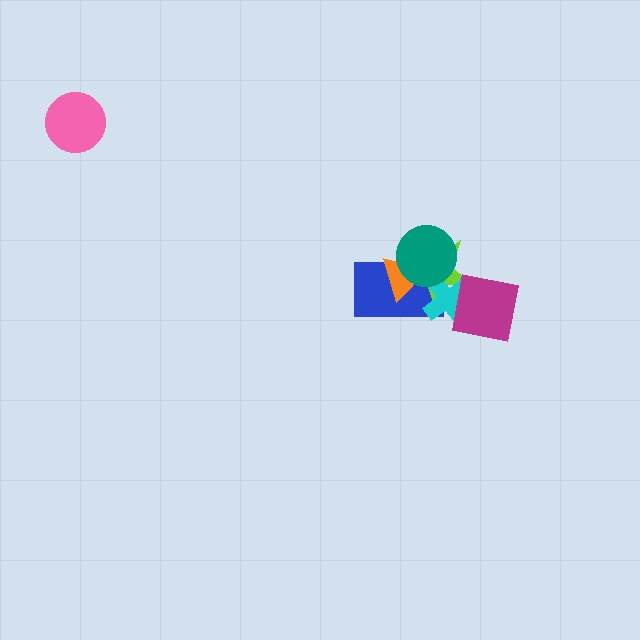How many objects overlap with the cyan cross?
4 objects overlap with the cyan cross.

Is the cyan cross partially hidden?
Yes, it is partially covered by another shape.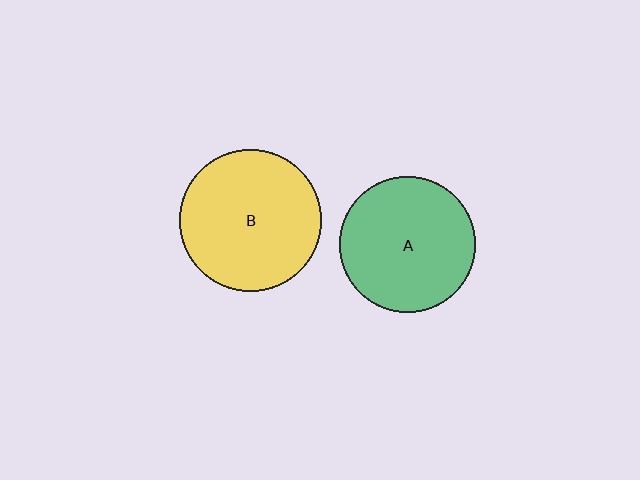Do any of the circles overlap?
No, none of the circles overlap.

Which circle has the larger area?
Circle B (yellow).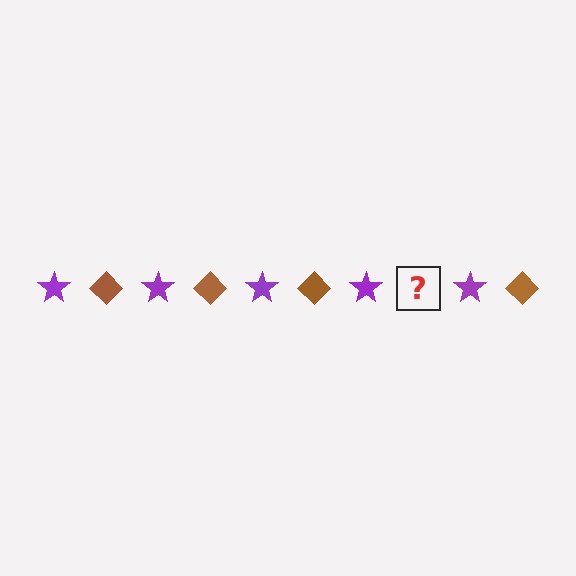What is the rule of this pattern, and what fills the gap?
The rule is that the pattern alternates between purple star and brown diamond. The gap should be filled with a brown diamond.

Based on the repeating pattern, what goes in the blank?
The blank should be a brown diamond.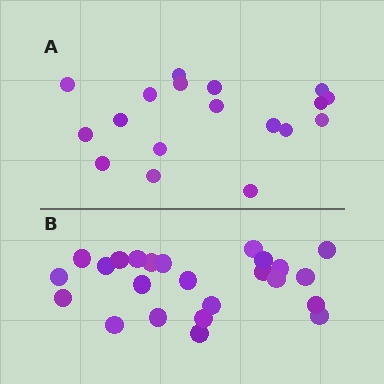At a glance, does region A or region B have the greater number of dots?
Region B (the bottom region) has more dots.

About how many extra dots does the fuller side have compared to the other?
Region B has about 6 more dots than region A.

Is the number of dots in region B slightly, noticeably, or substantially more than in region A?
Region B has noticeably more, but not dramatically so. The ratio is roughly 1.3 to 1.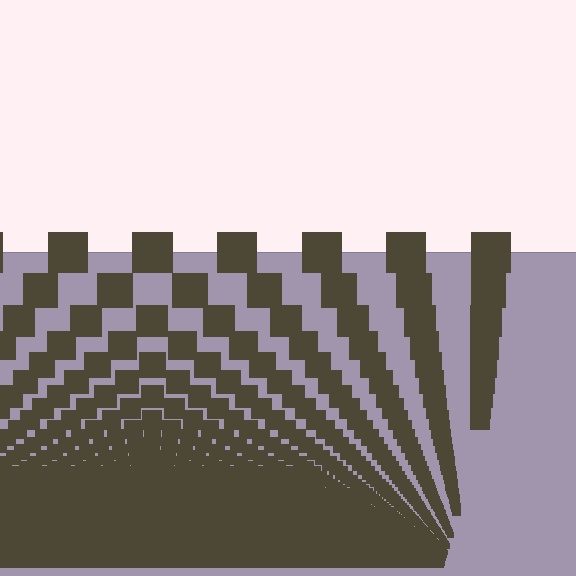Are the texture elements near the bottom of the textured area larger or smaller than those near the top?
Smaller. The gradient is inverted — elements near the bottom are smaller and denser.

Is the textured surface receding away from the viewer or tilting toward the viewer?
The surface appears to tilt toward the viewer. Texture elements get larger and sparser toward the top.